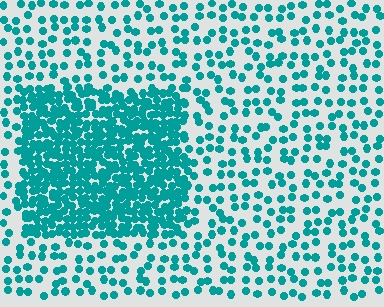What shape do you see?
I see a rectangle.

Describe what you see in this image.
The image contains small teal elements arranged at two different densities. A rectangle-shaped region is visible where the elements are more densely packed than the surrounding area.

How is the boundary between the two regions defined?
The boundary is defined by a change in element density (approximately 3.0x ratio). All elements are the same color, size, and shape.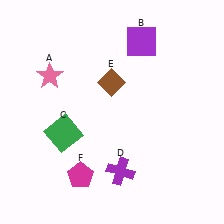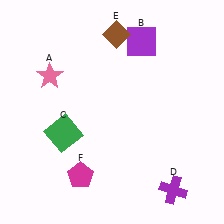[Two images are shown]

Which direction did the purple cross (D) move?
The purple cross (D) moved right.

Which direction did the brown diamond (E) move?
The brown diamond (E) moved up.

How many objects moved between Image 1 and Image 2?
2 objects moved between the two images.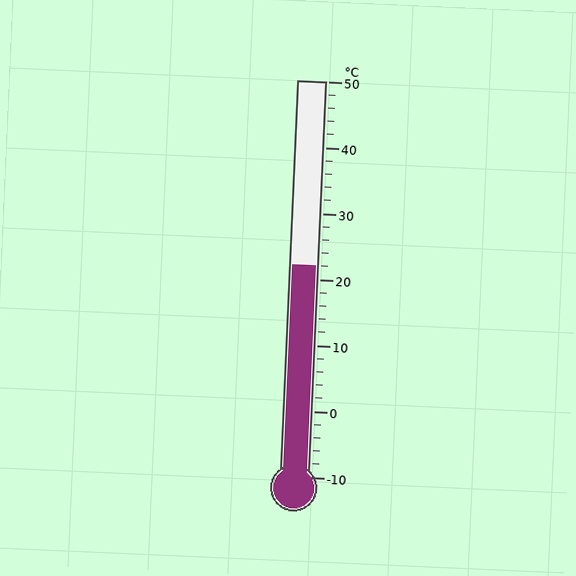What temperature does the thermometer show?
The thermometer shows approximately 22°C.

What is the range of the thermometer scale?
The thermometer scale ranges from -10°C to 50°C.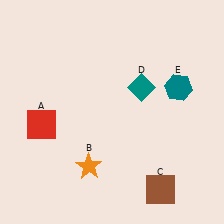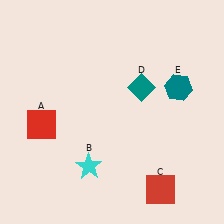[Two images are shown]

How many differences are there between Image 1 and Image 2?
There are 2 differences between the two images.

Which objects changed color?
B changed from orange to cyan. C changed from brown to red.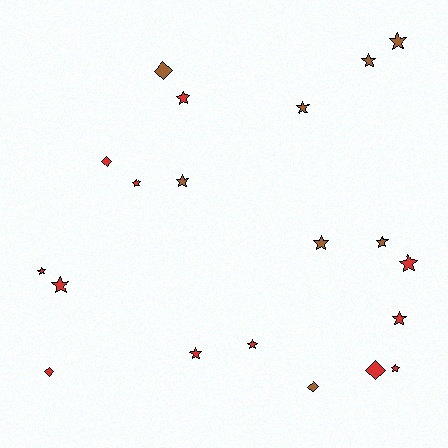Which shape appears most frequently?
Star, with 15 objects.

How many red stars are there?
There are 9 red stars.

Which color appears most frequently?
Red, with 12 objects.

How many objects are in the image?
There are 20 objects.